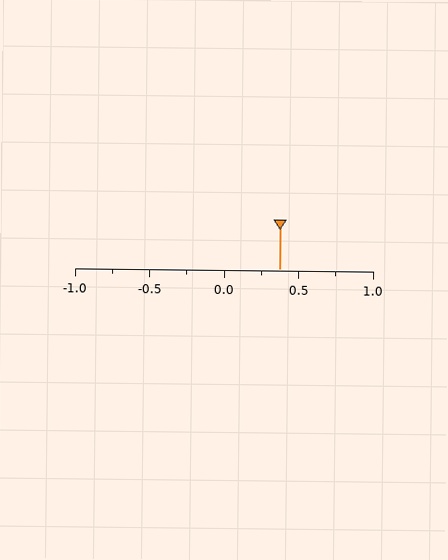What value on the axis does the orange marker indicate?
The marker indicates approximately 0.38.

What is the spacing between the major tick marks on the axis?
The major ticks are spaced 0.5 apart.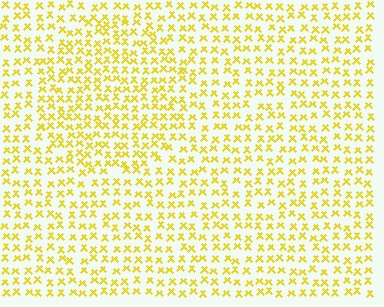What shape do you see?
I see a circle.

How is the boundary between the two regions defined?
The boundary is defined by a change in element density (approximately 1.4x ratio). All elements are the same color, size, and shape.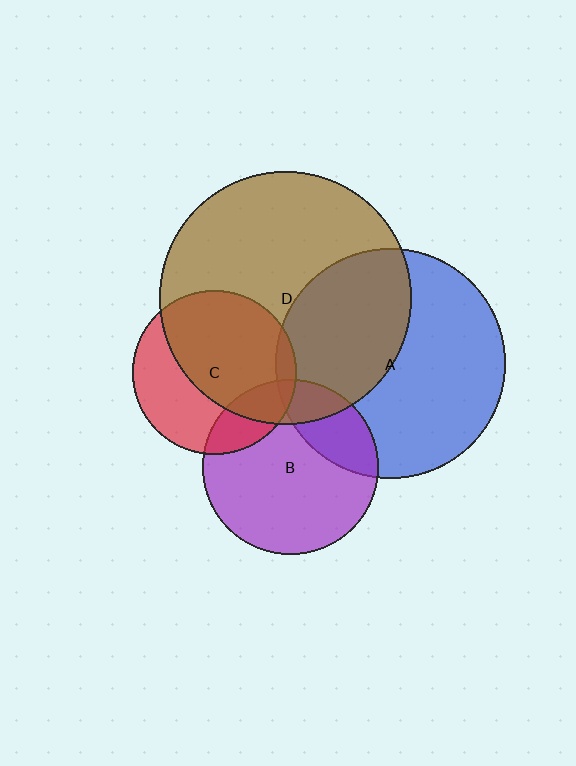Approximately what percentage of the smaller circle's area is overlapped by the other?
Approximately 20%.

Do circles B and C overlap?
Yes.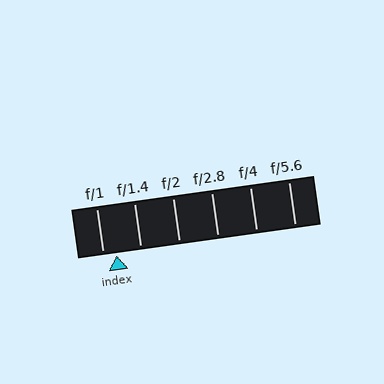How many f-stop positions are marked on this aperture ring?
There are 6 f-stop positions marked.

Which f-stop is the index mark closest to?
The index mark is closest to f/1.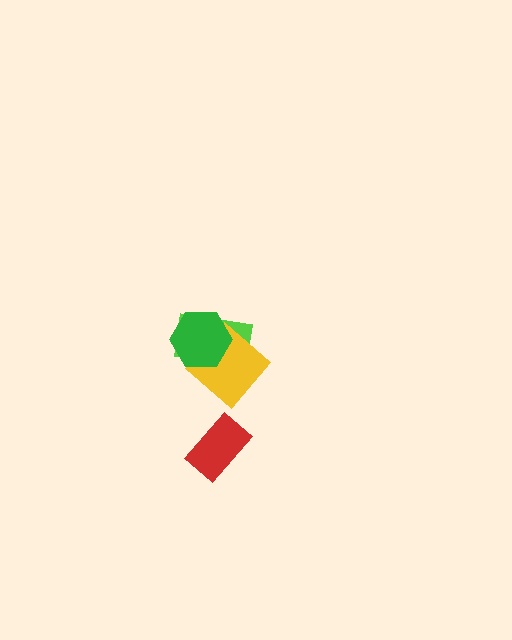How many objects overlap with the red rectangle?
0 objects overlap with the red rectangle.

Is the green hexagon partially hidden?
No, no other shape covers it.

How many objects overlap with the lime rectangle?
2 objects overlap with the lime rectangle.